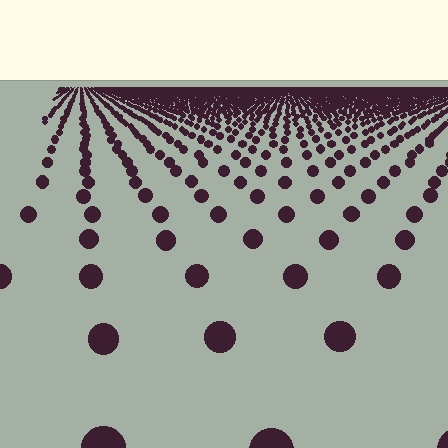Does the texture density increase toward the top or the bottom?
Density increases toward the top.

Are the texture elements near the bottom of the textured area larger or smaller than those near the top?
Larger. Near the bottom, elements are closer to the viewer and appear at a bigger on-screen size.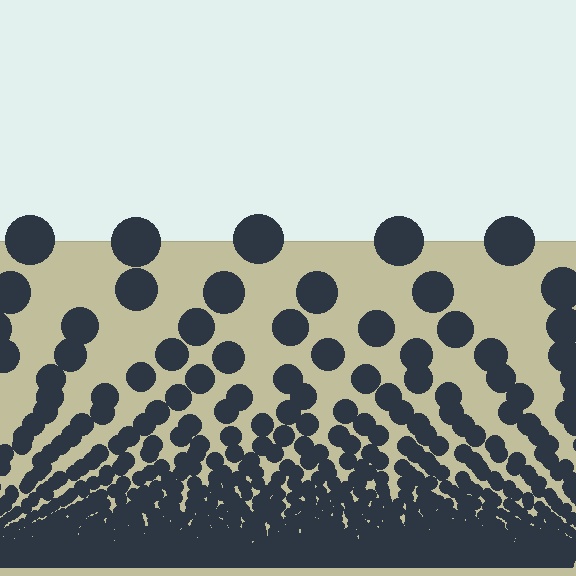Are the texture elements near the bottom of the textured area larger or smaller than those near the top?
Smaller. The gradient is inverted — elements near the bottom are smaller and denser.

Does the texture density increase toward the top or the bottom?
Density increases toward the bottom.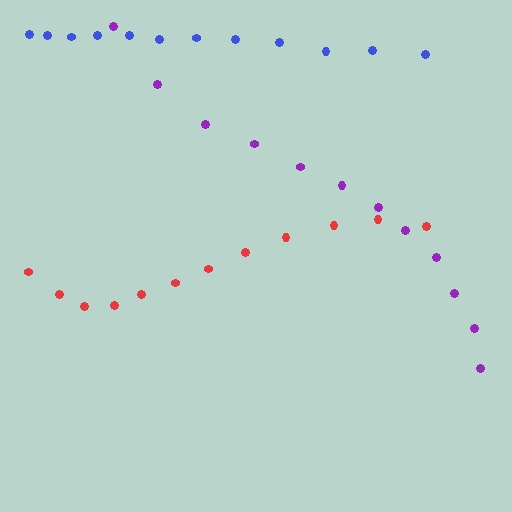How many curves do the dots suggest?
There are 3 distinct paths.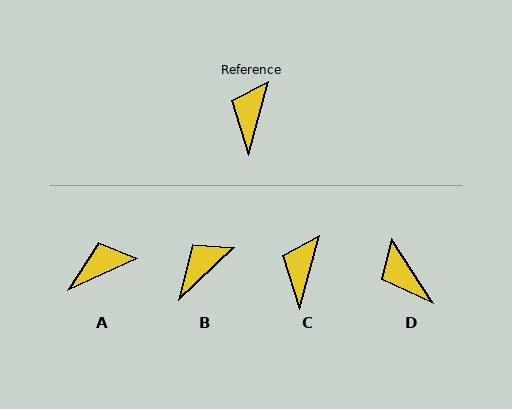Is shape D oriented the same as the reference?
No, it is off by about 48 degrees.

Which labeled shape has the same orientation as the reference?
C.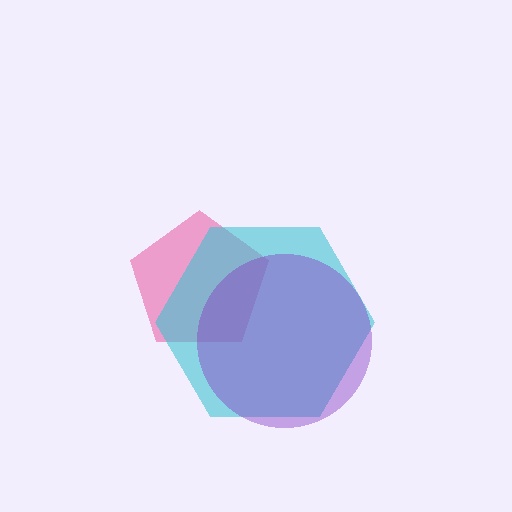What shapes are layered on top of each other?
The layered shapes are: a pink pentagon, a cyan hexagon, a purple circle.